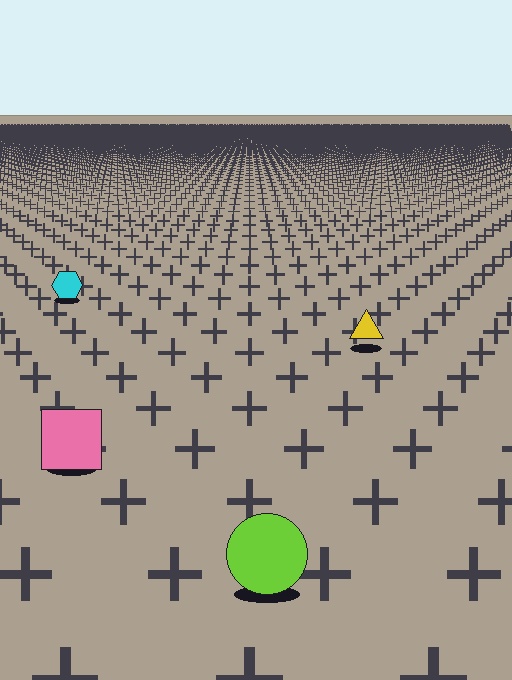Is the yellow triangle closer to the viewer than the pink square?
No. The pink square is closer — you can tell from the texture gradient: the ground texture is coarser near it.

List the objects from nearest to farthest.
From nearest to farthest: the lime circle, the pink square, the yellow triangle, the cyan hexagon.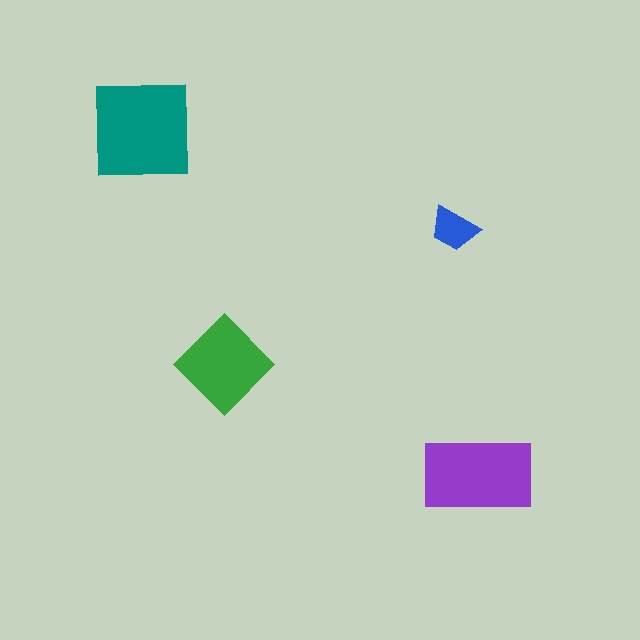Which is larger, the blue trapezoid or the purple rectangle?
The purple rectangle.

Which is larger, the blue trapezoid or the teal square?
The teal square.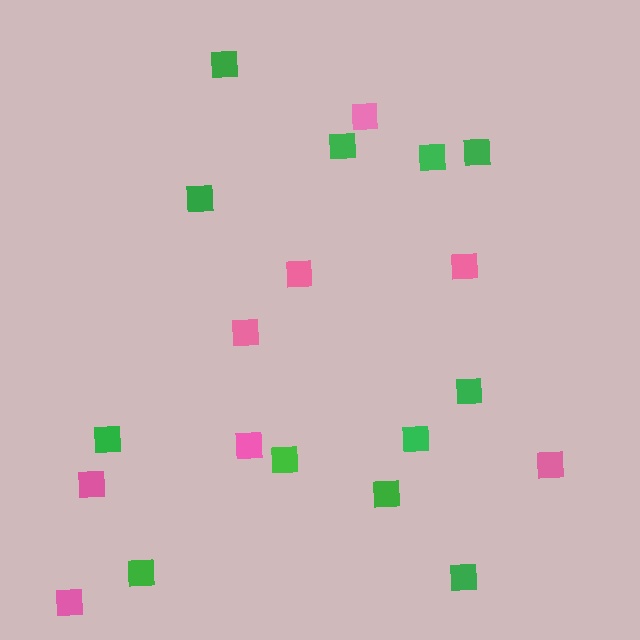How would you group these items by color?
There are 2 groups: one group of pink squares (8) and one group of green squares (12).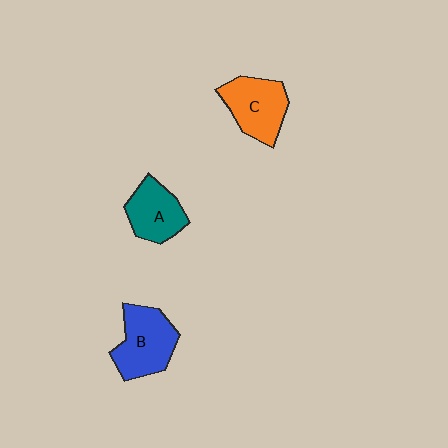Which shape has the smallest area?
Shape A (teal).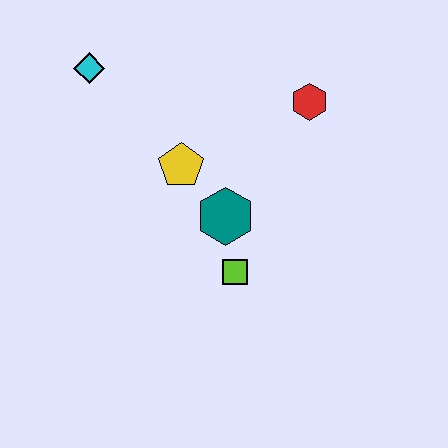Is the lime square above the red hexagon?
No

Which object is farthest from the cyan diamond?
The lime square is farthest from the cyan diamond.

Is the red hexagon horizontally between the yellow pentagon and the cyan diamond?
No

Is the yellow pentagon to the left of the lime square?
Yes